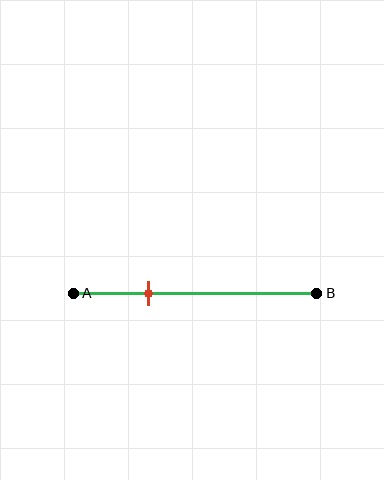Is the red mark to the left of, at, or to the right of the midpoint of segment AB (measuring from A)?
The red mark is to the left of the midpoint of segment AB.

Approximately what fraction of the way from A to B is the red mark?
The red mark is approximately 30% of the way from A to B.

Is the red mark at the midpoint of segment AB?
No, the mark is at about 30% from A, not at the 50% midpoint.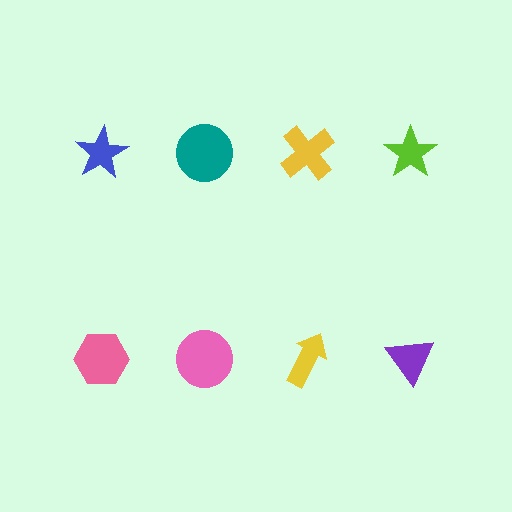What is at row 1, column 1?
A blue star.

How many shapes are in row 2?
4 shapes.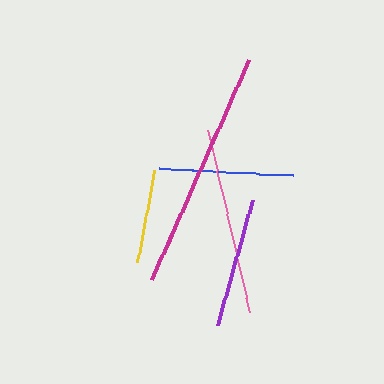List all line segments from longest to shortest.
From longest to shortest: magenta, pink, blue, purple, yellow.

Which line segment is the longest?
The magenta line is the longest at approximately 241 pixels.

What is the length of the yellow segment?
The yellow segment is approximately 93 pixels long.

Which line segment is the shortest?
The yellow line is the shortest at approximately 93 pixels.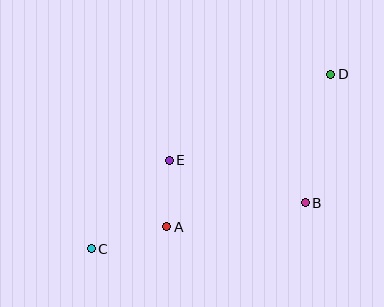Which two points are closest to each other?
Points A and E are closest to each other.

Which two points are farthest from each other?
Points C and D are farthest from each other.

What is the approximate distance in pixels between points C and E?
The distance between C and E is approximately 118 pixels.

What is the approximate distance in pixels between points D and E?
The distance between D and E is approximately 183 pixels.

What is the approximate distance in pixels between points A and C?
The distance between A and C is approximately 79 pixels.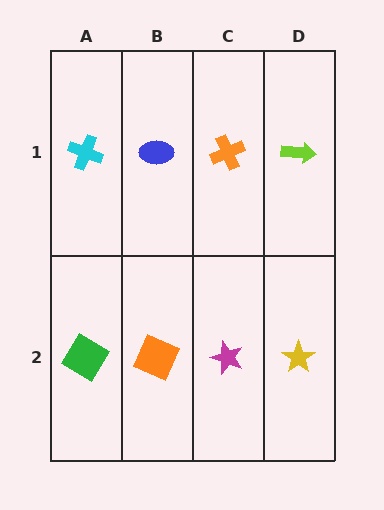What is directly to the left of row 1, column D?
An orange cross.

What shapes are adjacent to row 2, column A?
A cyan cross (row 1, column A), an orange square (row 2, column B).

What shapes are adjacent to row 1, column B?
An orange square (row 2, column B), a cyan cross (row 1, column A), an orange cross (row 1, column C).